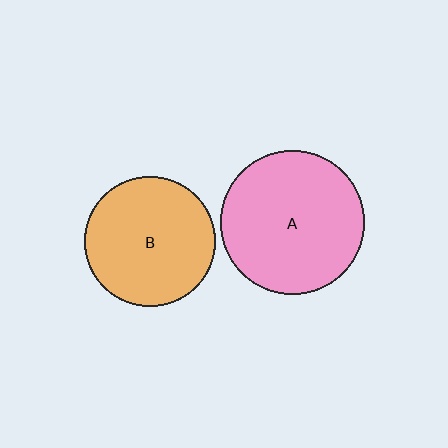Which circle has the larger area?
Circle A (pink).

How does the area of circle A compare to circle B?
Approximately 1.2 times.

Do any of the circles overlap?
No, none of the circles overlap.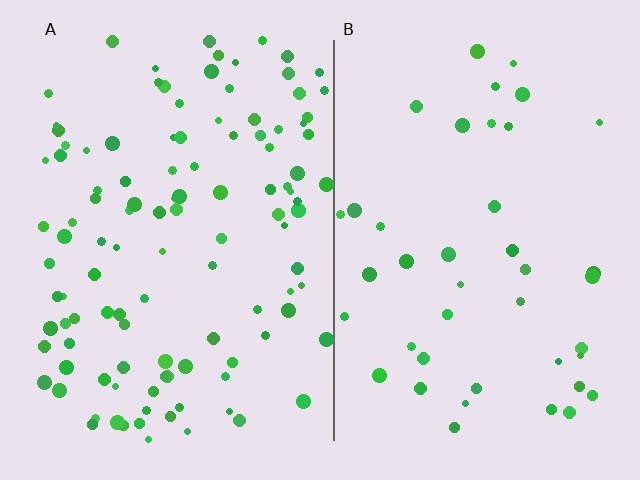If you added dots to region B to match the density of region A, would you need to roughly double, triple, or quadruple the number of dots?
Approximately triple.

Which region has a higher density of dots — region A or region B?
A (the left).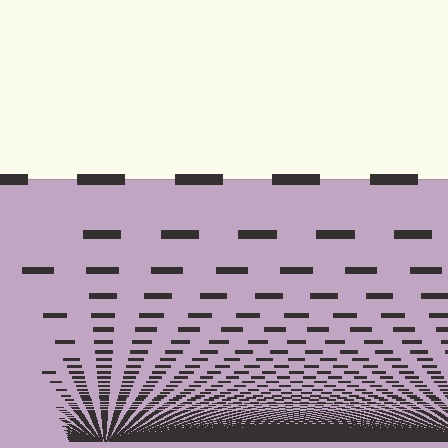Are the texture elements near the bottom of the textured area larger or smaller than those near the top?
Smaller. The gradient is inverted — elements near the bottom are smaller and denser.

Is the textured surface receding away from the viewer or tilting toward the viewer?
The surface appears to tilt toward the viewer. Texture elements get larger and sparser toward the top.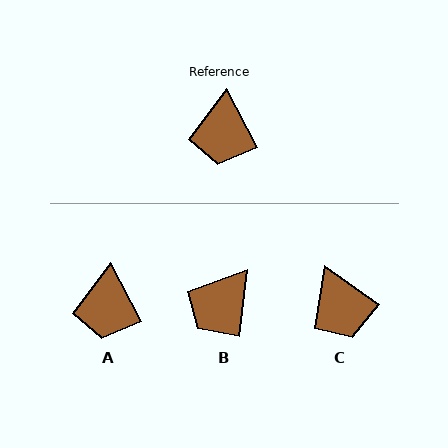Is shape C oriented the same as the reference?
No, it is off by about 28 degrees.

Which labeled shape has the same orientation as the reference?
A.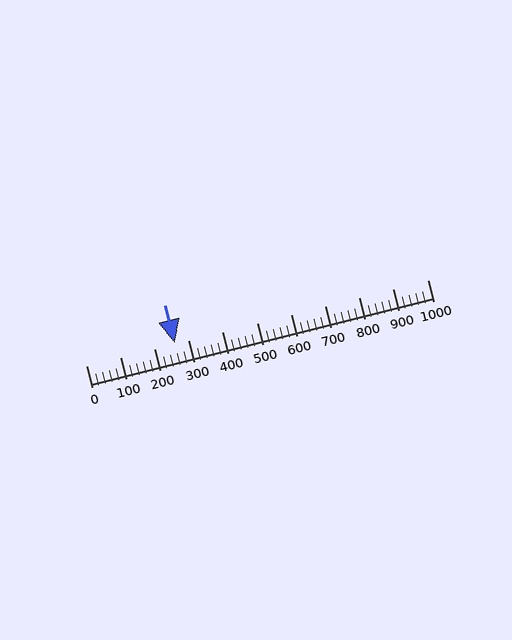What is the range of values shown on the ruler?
The ruler shows values from 0 to 1000.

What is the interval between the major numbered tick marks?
The major tick marks are spaced 100 units apart.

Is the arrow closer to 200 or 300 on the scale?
The arrow is closer to 300.